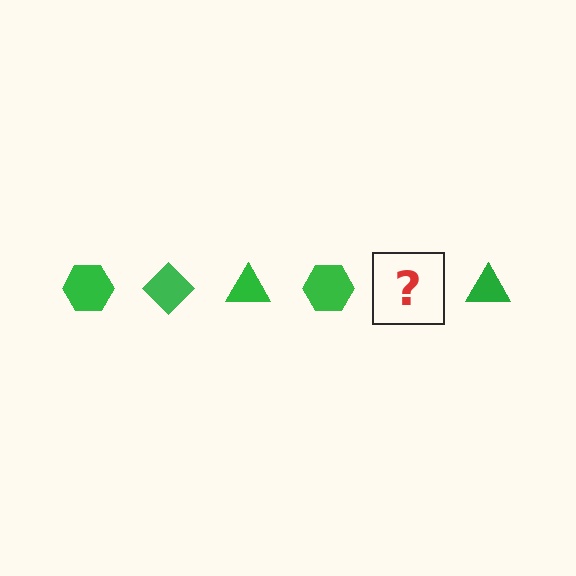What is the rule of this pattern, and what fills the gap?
The rule is that the pattern cycles through hexagon, diamond, triangle shapes in green. The gap should be filled with a green diamond.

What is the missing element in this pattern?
The missing element is a green diamond.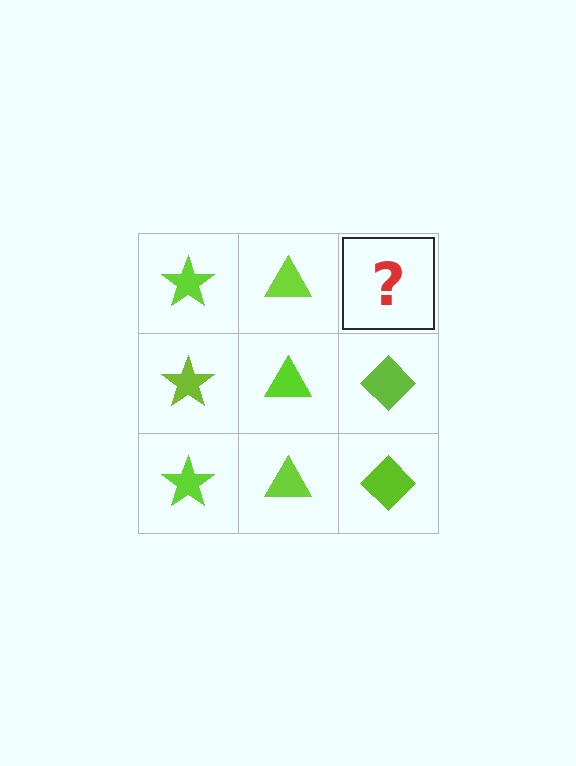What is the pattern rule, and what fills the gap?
The rule is that each column has a consistent shape. The gap should be filled with a lime diamond.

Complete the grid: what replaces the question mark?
The question mark should be replaced with a lime diamond.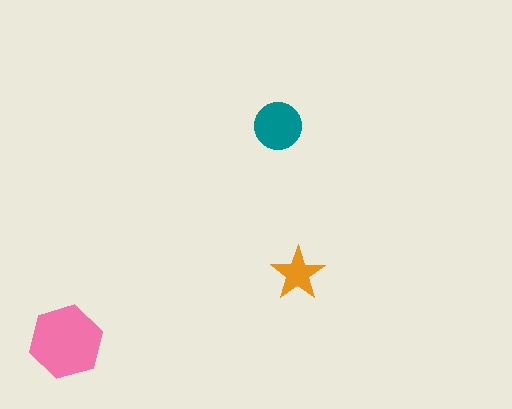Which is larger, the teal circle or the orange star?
The teal circle.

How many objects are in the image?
There are 3 objects in the image.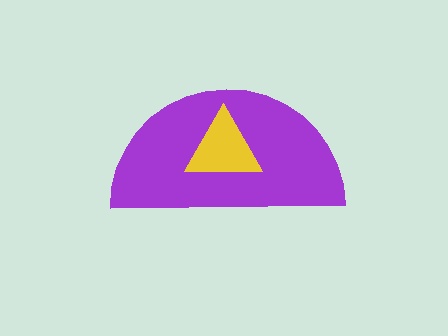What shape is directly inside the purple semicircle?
The yellow triangle.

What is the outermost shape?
The purple semicircle.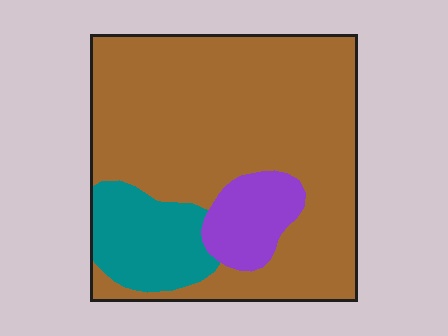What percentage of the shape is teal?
Teal takes up less than a sixth of the shape.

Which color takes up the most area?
Brown, at roughly 75%.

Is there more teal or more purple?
Teal.